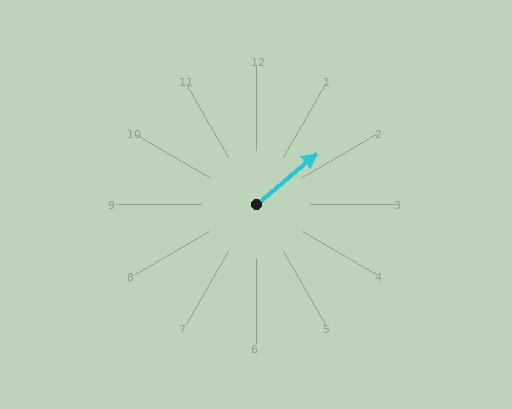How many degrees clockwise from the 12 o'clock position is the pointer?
Approximately 50 degrees.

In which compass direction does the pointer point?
Northeast.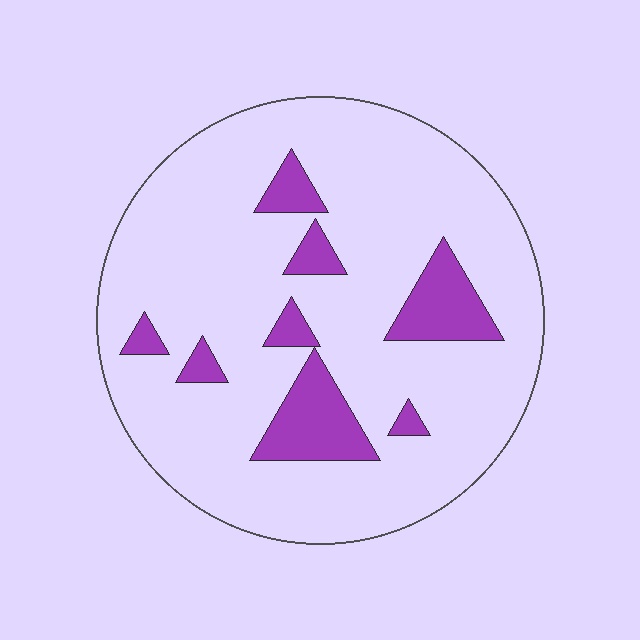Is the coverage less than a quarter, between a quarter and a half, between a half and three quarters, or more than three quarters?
Less than a quarter.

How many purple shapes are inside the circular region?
8.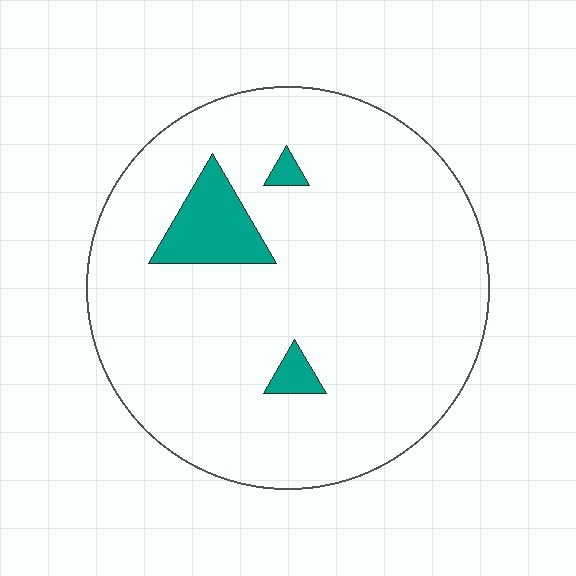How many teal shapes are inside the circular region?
3.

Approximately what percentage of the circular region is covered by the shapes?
Approximately 10%.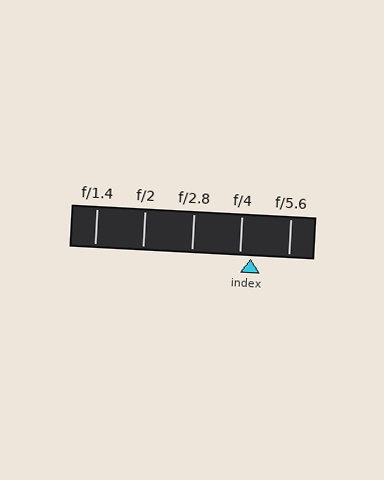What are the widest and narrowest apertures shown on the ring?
The widest aperture shown is f/1.4 and the narrowest is f/5.6.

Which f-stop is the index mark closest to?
The index mark is closest to f/4.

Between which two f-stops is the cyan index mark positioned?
The index mark is between f/4 and f/5.6.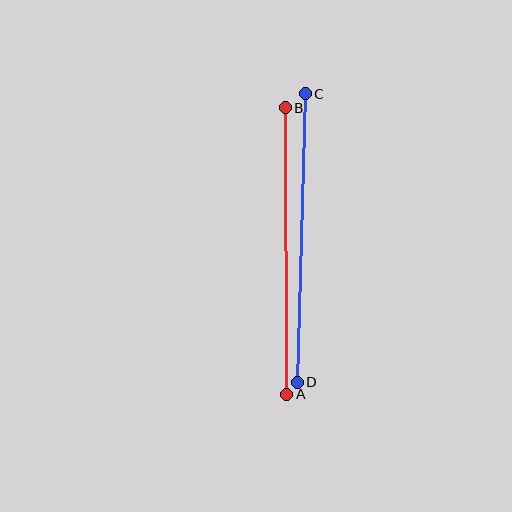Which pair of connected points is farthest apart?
Points C and D are farthest apart.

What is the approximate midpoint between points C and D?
The midpoint is at approximately (301, 238) pixels.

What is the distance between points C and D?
The distance is approximately 289 pixels.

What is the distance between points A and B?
The distance is approximately 287 pixels.